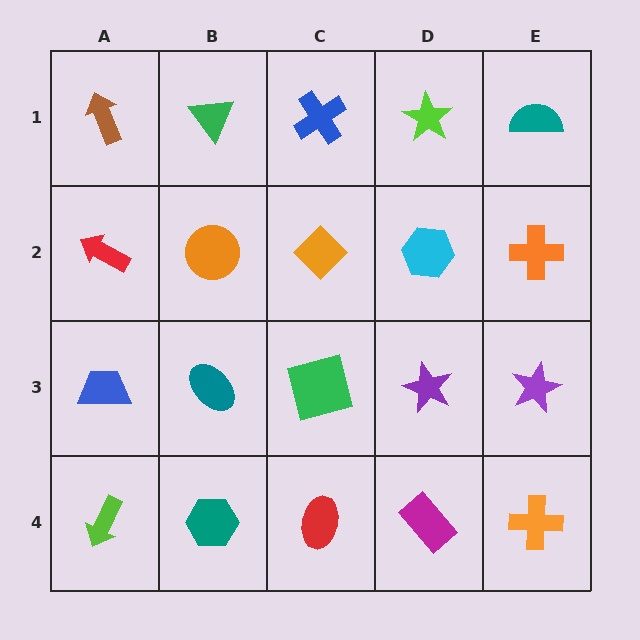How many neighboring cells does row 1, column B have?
3.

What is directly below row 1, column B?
An orange circle.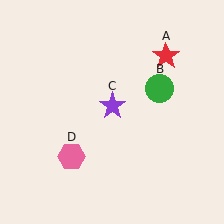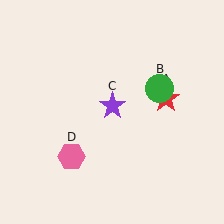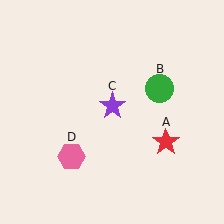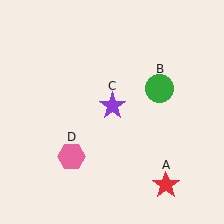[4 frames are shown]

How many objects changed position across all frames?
1 object changed position: red star (object A).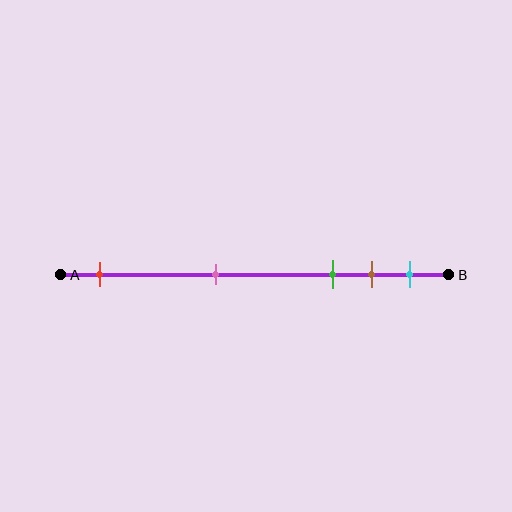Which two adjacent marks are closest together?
The brown and cyan marks are the closest adjacent pair.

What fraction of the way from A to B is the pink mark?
The pink mark is approximately 40% (0.4) of the way from A to B.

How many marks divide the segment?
There are 5 marks dividing the segment.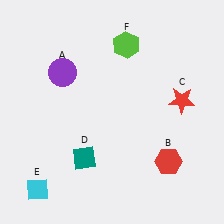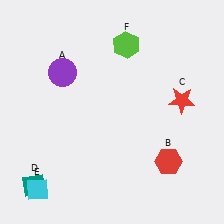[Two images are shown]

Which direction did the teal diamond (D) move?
The teal diamond (D) moved left.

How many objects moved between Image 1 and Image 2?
1 object moved between the two images.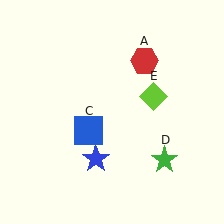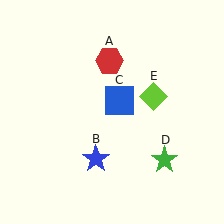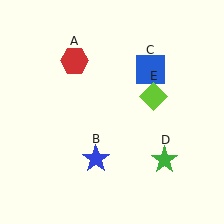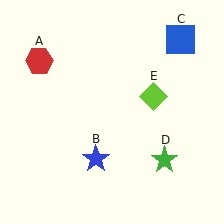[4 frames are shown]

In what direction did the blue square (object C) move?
The blue square (object C) moved up and to the right.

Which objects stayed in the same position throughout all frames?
Blue star (object B) and green star (object D) and lime diamond (object E) remained stationary.